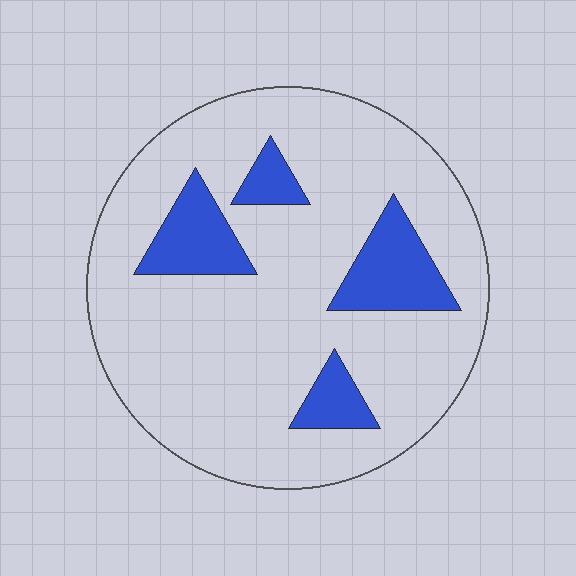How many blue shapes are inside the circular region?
4.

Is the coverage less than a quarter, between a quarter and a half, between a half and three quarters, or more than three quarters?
Less than a quarter.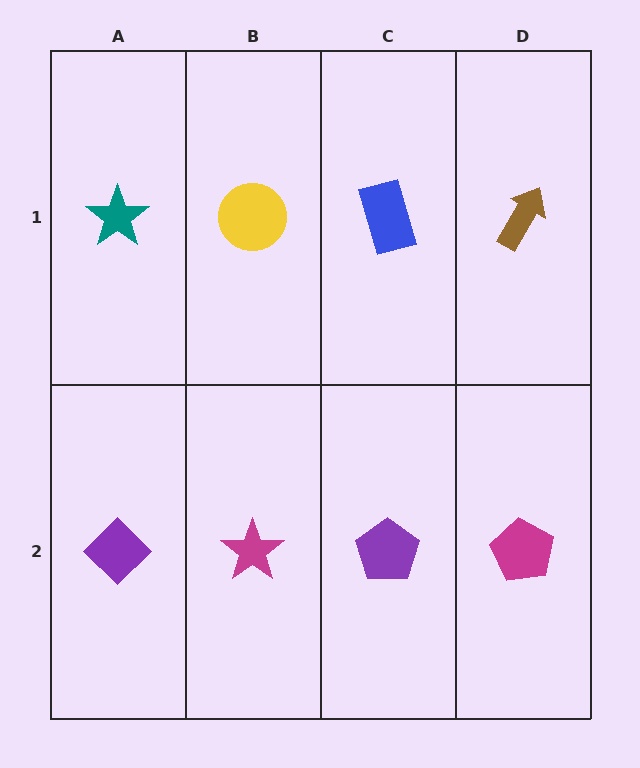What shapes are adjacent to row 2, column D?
A brown arrow (row 1, column D), a purple pentagon (row 2, column C).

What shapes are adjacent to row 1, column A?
A purple diamond (row 2, column A), a yellow circle (row 1, column B).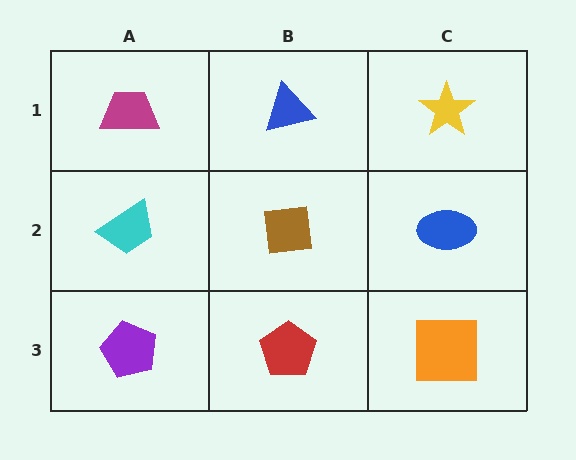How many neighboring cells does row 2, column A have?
3.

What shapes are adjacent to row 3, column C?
A blue ellipse (row 2, column C), a red pentagon (row 3, column B).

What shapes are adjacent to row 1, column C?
A blue ellipse (row 2, column C), a blue triangle (row 1, column B).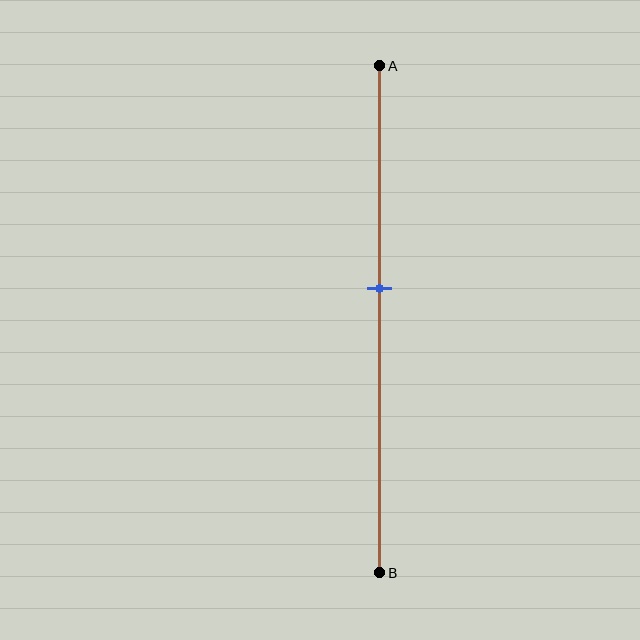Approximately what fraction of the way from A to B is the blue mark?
The blue mark is approximately 45% of the way from A to B.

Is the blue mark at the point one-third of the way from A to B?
No, the mark is at about 45% from A, not at the 33% one-third point.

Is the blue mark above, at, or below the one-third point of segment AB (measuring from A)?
The blue mark is below the one-third point of segment AB.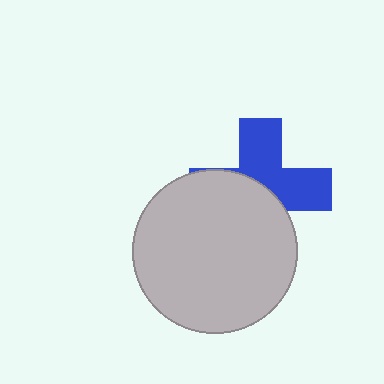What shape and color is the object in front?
The object in front is a light gray circle.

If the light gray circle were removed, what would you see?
You would see the complete blue cross.